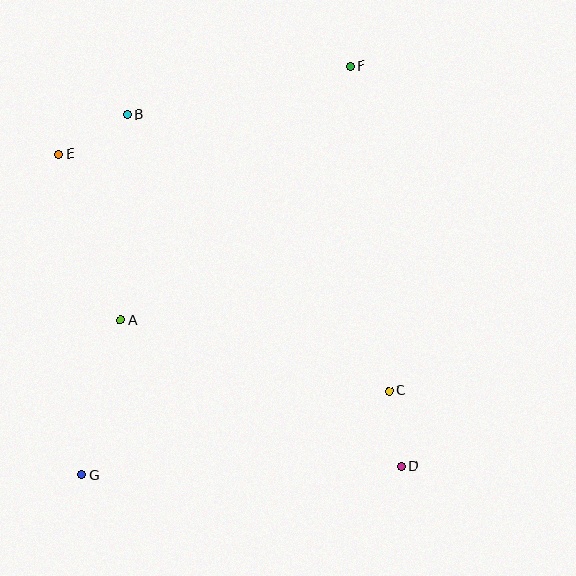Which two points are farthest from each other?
Points F and G are farthest from each other.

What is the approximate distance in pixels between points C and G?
The distance between C and G is approximately 318 pixels.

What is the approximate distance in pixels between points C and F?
The distance between C and F is approximately 327 pixels.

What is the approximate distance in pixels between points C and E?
The distance between C and E is approximately 407 pixels.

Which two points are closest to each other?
Points C and D are closest to each other.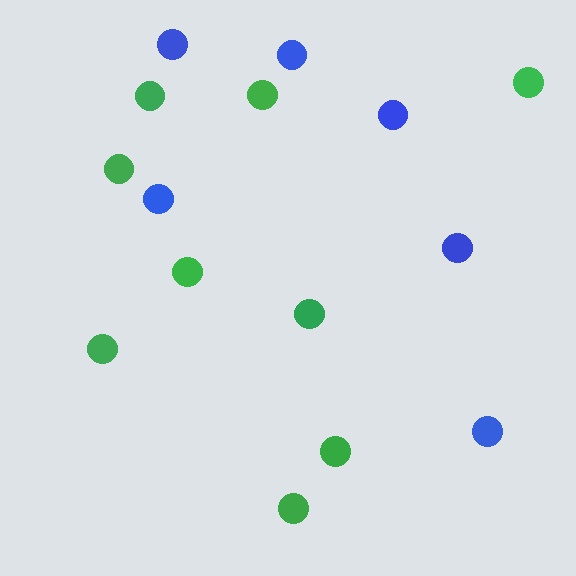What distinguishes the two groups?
There are 2 groups: one group of blue circles (6) and one group of green circles (9).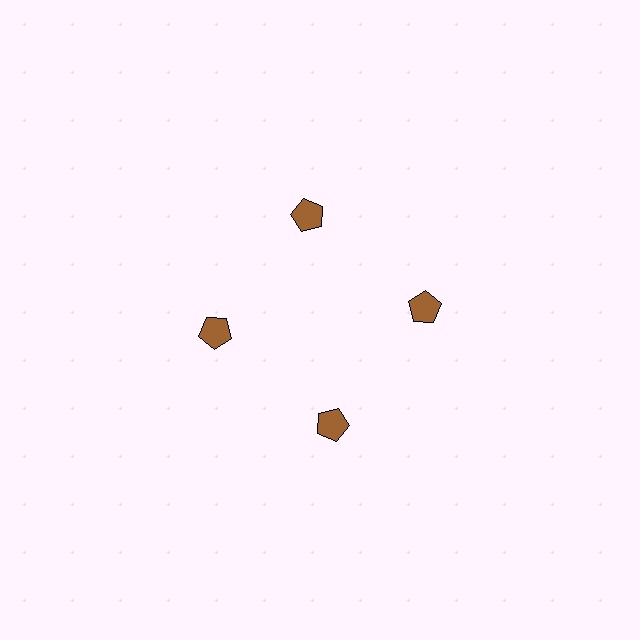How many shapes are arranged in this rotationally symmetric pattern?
There are 4 shapes, arranged in 4 groups of 1.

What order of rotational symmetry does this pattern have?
This pattern has 4-fold rotational symmetry.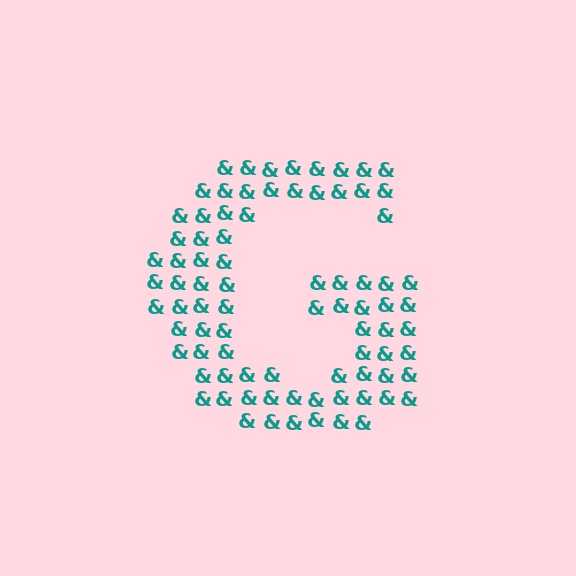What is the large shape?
The large shape is the letter G.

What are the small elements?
The small elements are ampersands.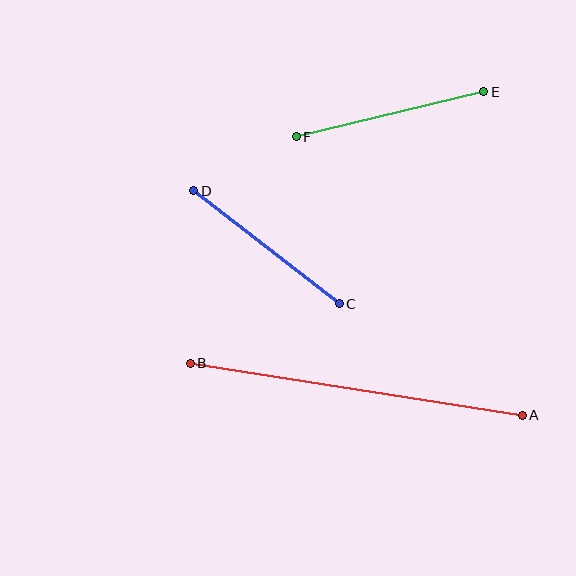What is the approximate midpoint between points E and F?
The midpoint is at approximately (390, 114) pixels.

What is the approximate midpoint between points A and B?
The midpoint is at approximately (356, 389) pixels.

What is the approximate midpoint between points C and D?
The midpoint is at approximately (266, 247) pixels.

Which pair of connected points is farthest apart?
Points A and B are farthest apart.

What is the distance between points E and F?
The distance is approximately 193 pixels.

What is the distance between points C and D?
The distance is approximately 184 pixels.